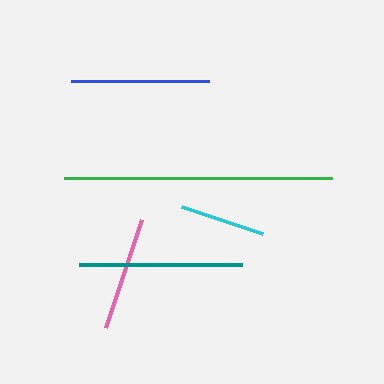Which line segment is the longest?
The green line is the longest at approximately 268 pixels.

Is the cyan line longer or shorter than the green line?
The green line is longer than the cyan line.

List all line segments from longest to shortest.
From longest to shortest: green, teal, blue, pink, cyan.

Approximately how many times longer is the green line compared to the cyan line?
The green line is approximately 3.1 times the length of the cyan line.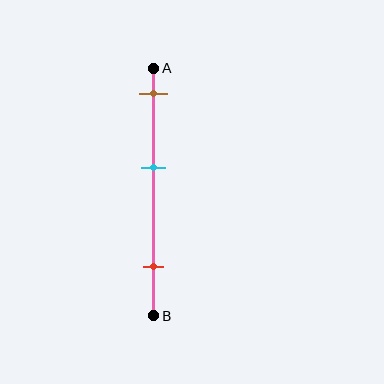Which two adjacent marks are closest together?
The brown and cyan marks are the closest adjacent pair.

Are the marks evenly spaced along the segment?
Yes, the marks are approximately evenly spaced.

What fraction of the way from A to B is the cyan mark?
The cyan mark is approximately 40% (0.4) of the way from A to B.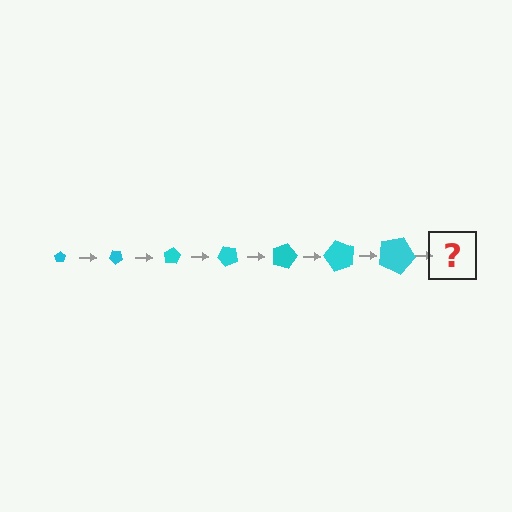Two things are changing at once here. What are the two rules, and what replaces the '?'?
The two rules are that the pentagon grows larger each step and it rotates 40 degrees each step. The '?' should be a pentagon, larger than the previous one and rotated 280 degrees from the start.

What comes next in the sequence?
The next element should be a pentagon, larger than the previous one and rotated 280 degrees from the start.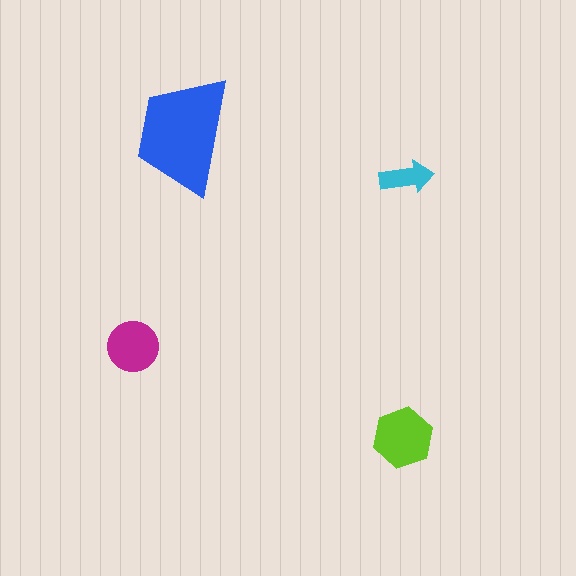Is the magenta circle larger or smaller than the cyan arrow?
Larger.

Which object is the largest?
The blue trapezoid.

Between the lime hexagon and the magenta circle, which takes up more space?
The lime hexagon.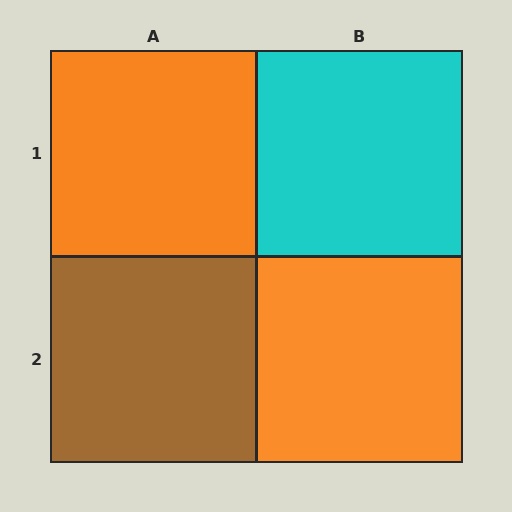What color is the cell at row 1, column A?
Orange.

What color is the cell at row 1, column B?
Cyan.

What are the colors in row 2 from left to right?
Brown, orange.